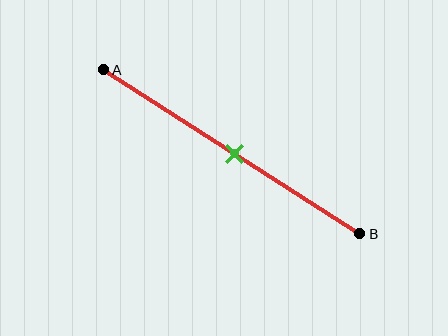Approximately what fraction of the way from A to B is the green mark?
The green mark is approximately 50% of the way from A to B.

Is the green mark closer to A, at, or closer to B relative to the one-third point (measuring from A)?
The green mark is closer to point B than the one-third point of segment AB.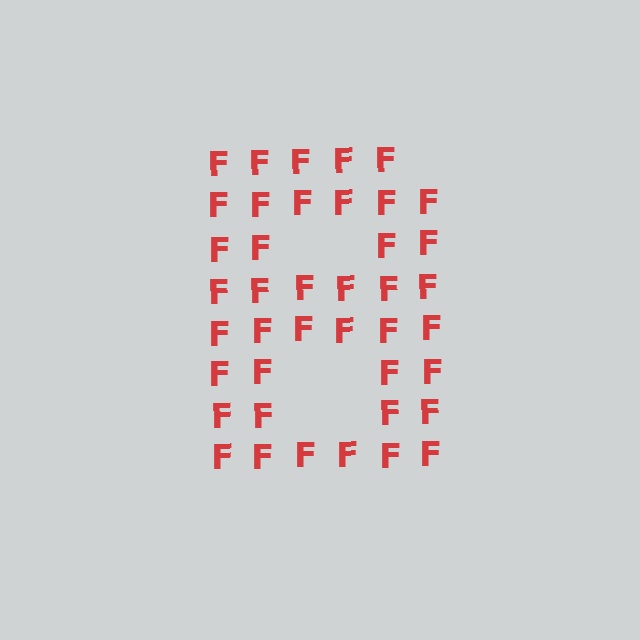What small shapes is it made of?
It is made of small letter F's.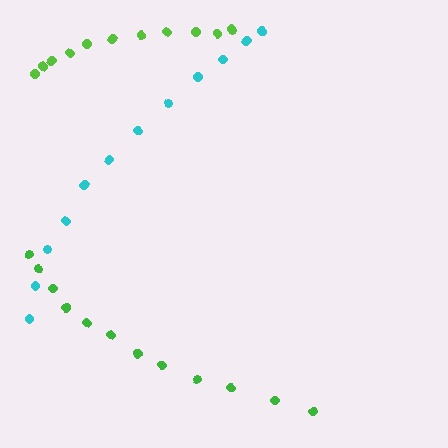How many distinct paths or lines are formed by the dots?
There are 3 distinct paths.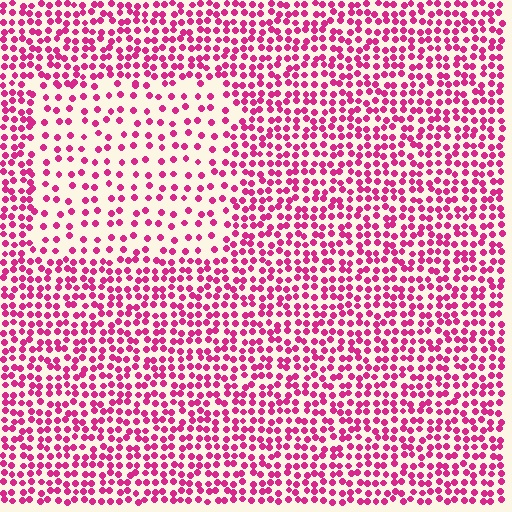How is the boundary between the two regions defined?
The boundary is defined by a change in element density (approximately 2.1x ratio). All elements are the same color, size, and shape.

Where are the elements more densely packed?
The elements are more densely packed outside the rectangle boundary.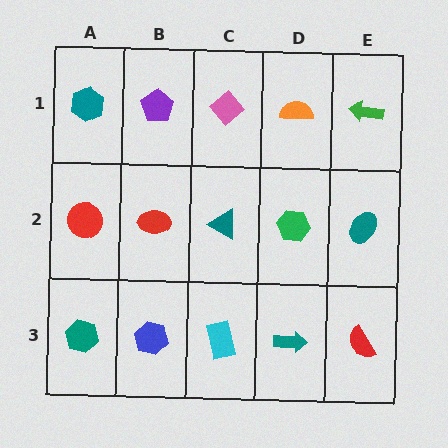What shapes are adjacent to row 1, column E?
A teal ellipse (row 2, column E), an orange semicircle (row 1, column D).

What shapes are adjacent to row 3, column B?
A red ellipse (row 2, column B), a teal hexagon (row 3, column A), a cyan rectangle (row 3, column C).